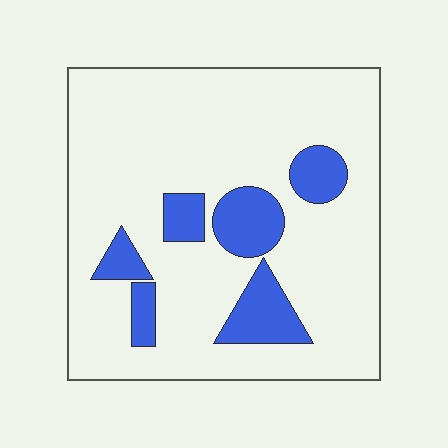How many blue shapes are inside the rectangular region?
6.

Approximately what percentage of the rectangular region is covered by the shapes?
Approximately 15%.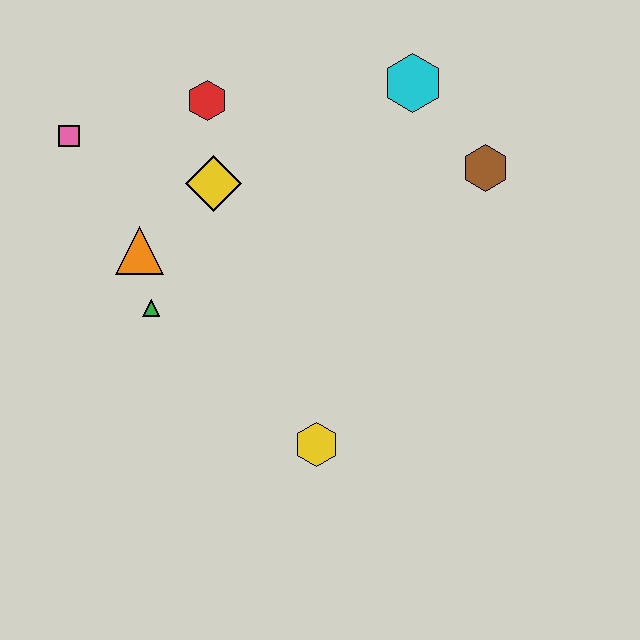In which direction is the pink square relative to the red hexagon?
The pink square is to the left of the red hexagon.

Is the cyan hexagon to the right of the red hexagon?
Yes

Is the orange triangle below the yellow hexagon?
No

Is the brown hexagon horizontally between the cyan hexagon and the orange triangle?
No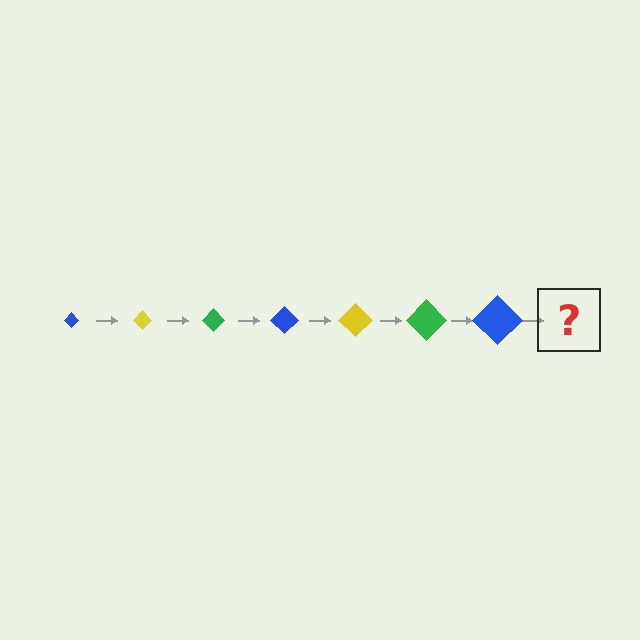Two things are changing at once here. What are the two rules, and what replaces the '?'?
The two rules are that the diamond grows larger each step and the color cycles through blue, yellow, and green. The '?' should be a yellow diamond, larger than the previous one.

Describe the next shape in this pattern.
It should be a yellow diamond, larger than the previous one.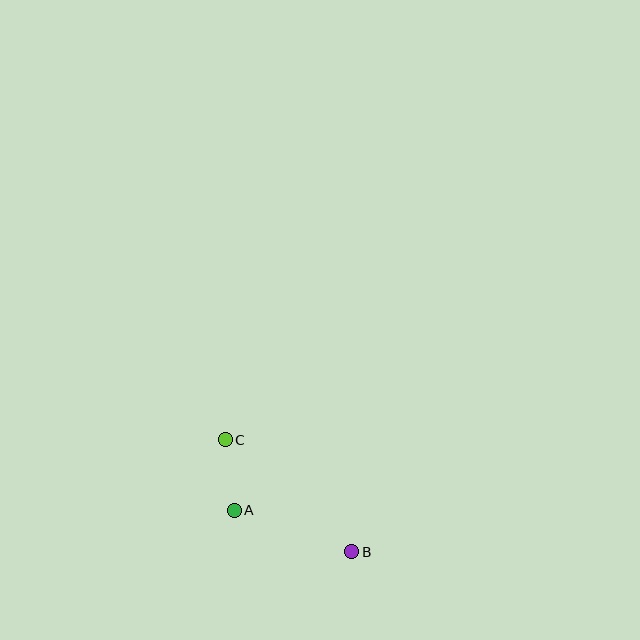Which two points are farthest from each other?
Points B and C are farthest from each other.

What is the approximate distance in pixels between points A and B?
The distance between A and B is approximately 125 pixels.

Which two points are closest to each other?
Points A and C are closest to each other.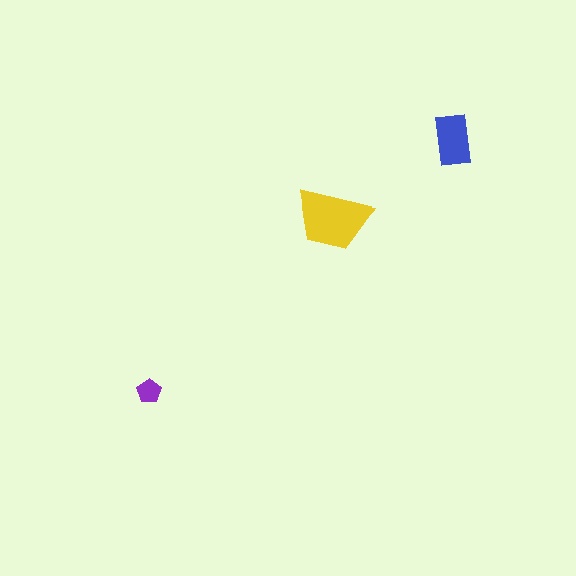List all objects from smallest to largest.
The purple pentagon, the blue rectangle, the yellow trapezoid.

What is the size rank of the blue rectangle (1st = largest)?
2nd.